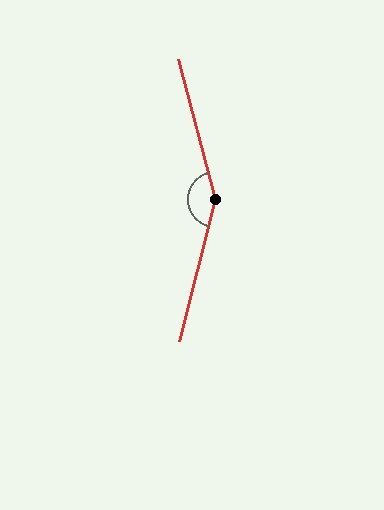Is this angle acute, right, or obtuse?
It is obtuse.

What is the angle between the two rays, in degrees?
Approximately 151 degrees.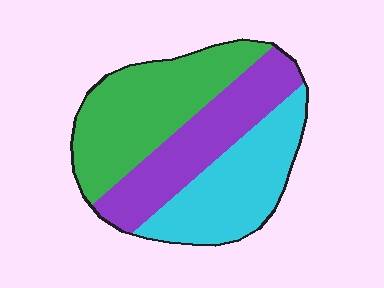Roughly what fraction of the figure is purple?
Purple covers around 30% of the figure.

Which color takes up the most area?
Green, at roughly 40%.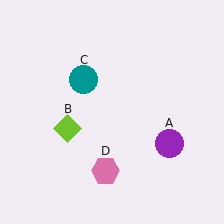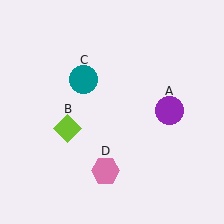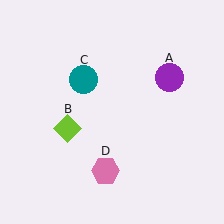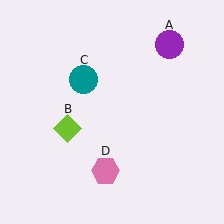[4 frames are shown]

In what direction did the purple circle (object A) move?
The purple circle (object A) moved up.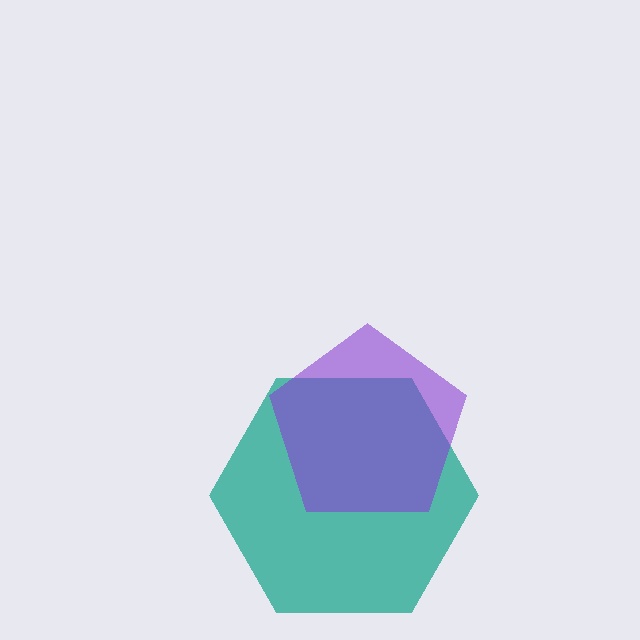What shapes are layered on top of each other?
The layered shapes are: a teal hexagon, a purple pentagon.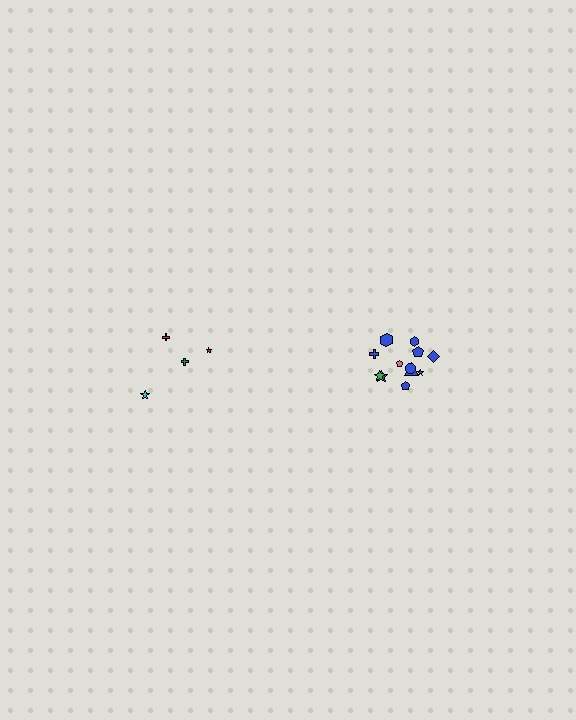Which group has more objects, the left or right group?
The right group.